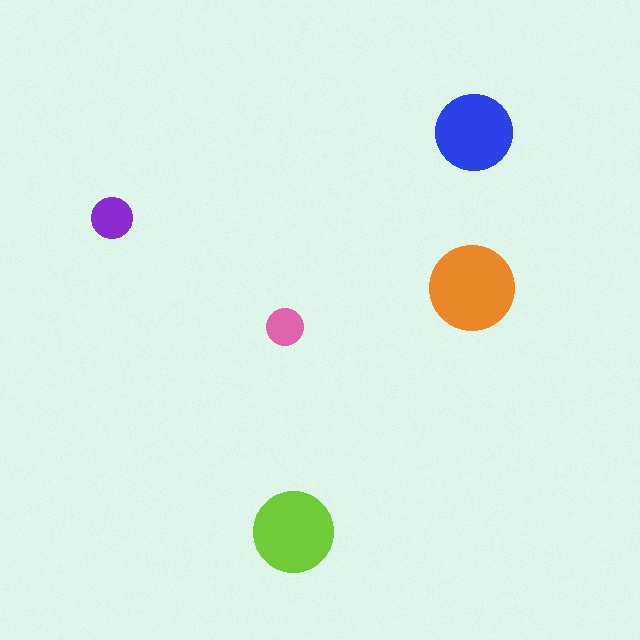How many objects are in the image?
There are 5 objects in the image.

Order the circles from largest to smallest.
the orange one, the lime one, the blue one, the purple one, the pink one.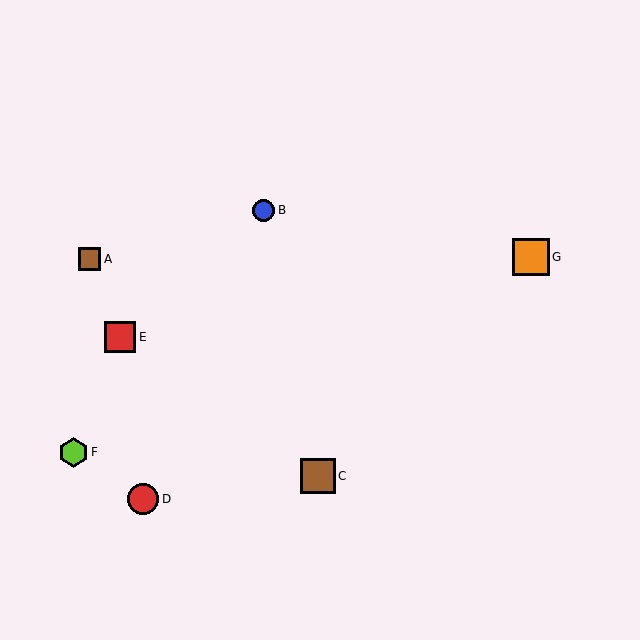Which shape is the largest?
The orange square (labeled G) is the largest.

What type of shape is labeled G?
Shape G is an orange square.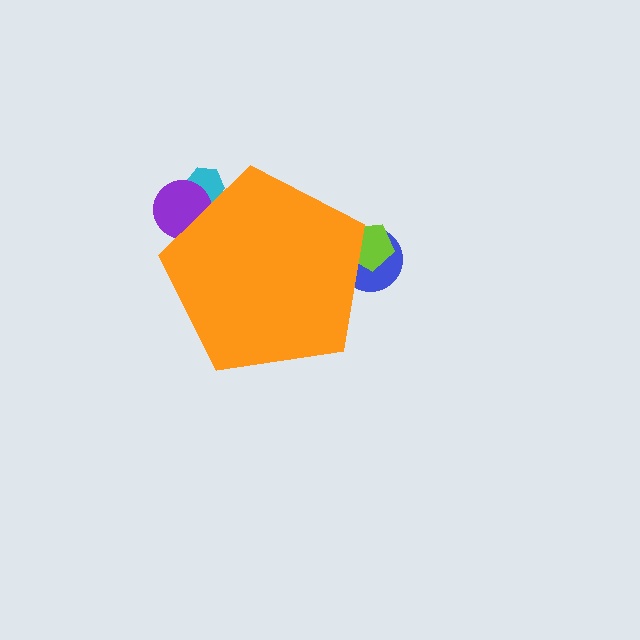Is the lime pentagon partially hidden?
Yes, the lime pentagon is partially hidden behind the orange pentagon.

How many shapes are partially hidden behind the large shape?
4 shapes are partially hidden.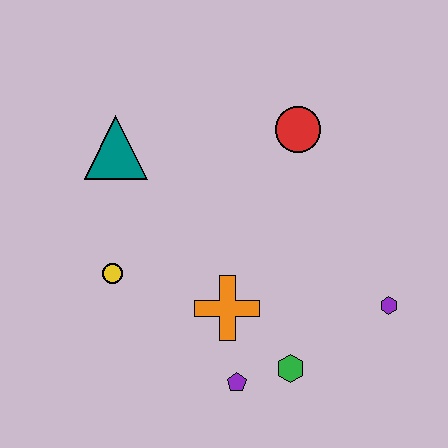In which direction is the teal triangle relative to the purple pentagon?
The teal triangle is above the purple pentagon.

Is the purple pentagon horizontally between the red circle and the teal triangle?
Yes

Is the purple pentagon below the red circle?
Yes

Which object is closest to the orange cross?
The purple pentagon is closest to the orange cross.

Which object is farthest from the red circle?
The purple pentagon is farthest from the red circle.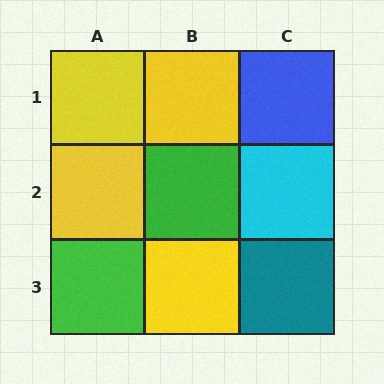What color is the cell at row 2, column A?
Yellow.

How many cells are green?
2 cells are green.